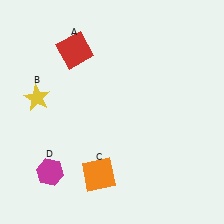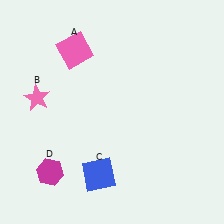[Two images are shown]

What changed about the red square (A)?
In Image 1, A is red. In Image 2, it changed to pink.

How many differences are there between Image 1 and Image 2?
There are 3 differences between the two images.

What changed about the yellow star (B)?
In Image 1, B is yellow. In Image 2, it changed to pink.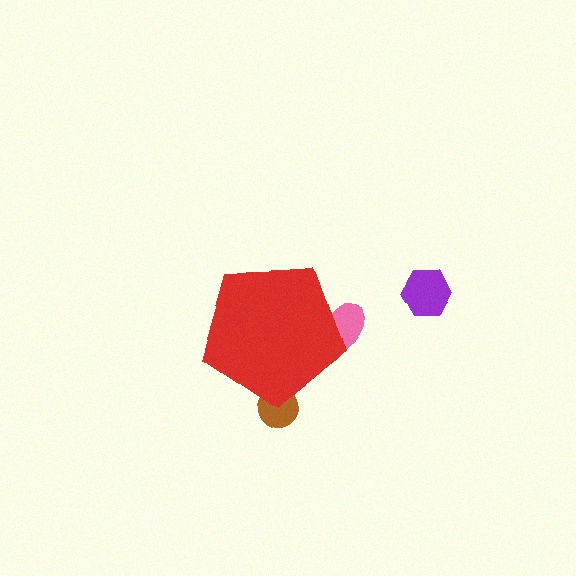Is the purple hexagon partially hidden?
No, the purple hexagon is fully visible.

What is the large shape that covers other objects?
A red pentagon.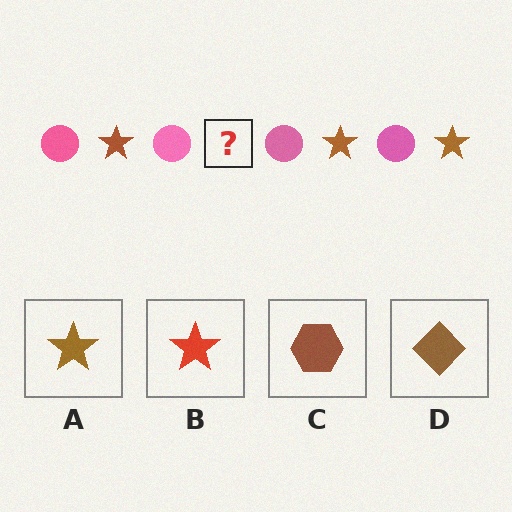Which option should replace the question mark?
Option A.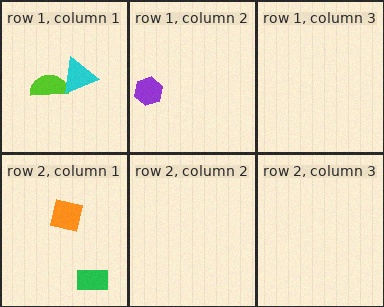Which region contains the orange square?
The row 2, column 1 region.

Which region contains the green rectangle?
The row 2, column 1 region.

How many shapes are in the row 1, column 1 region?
2.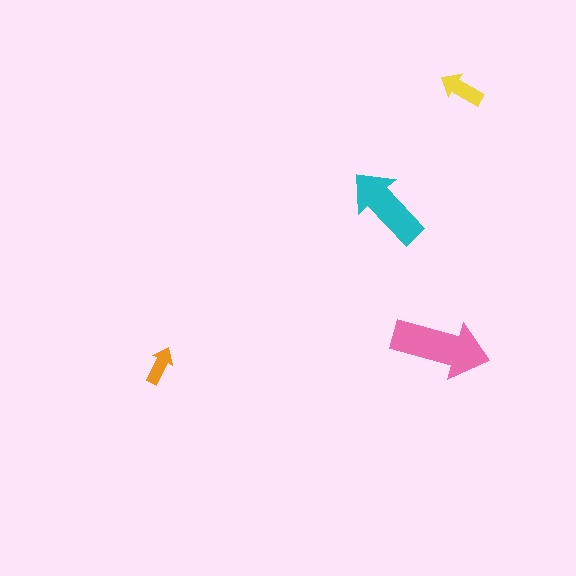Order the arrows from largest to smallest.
the pink one, the cyan one, the yellow one, the orange one.